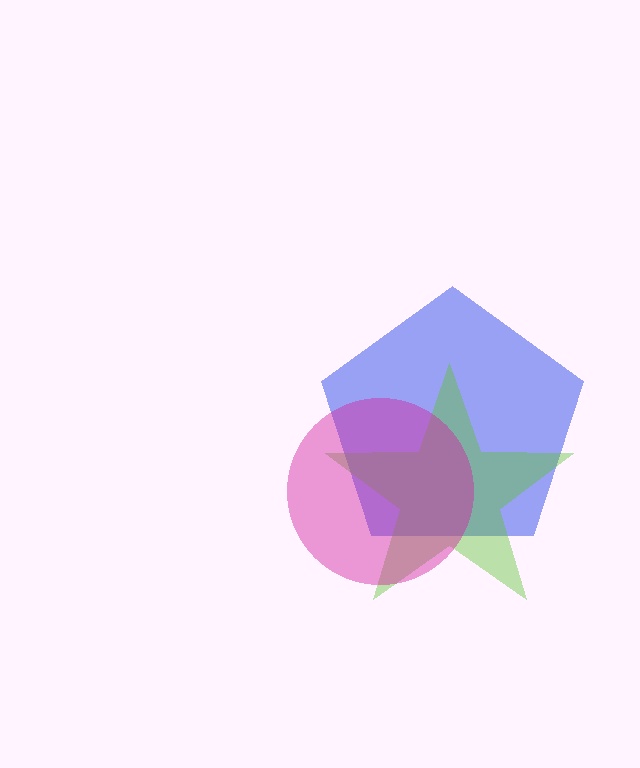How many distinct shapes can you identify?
There are 3 distinct shapes: a blue pentagon, a lime star, a magenta circle.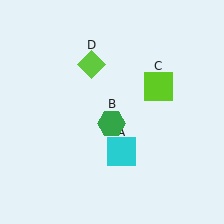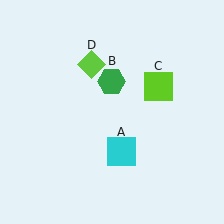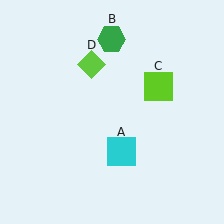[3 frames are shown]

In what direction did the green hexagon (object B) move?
The green hexagon (object B) moved up.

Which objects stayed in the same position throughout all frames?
Cyan square (object A) and lime square (object C) and lime diamond (object D) remained stationary.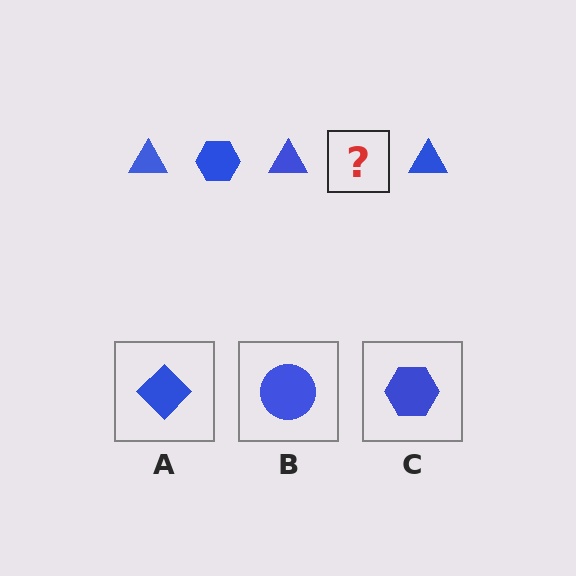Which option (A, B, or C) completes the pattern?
C.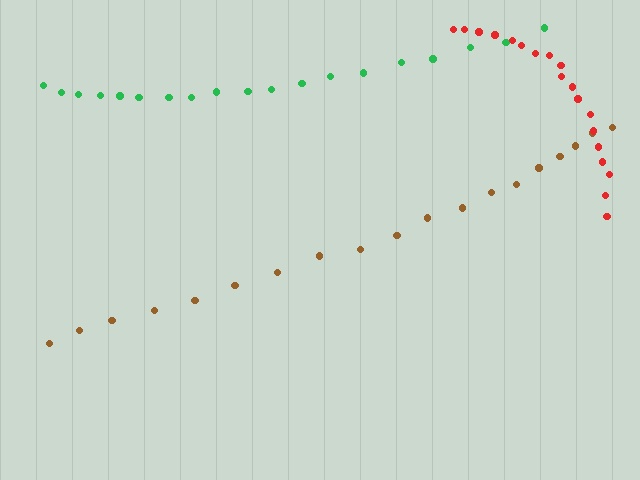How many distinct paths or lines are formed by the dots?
There are 3 distinct paths.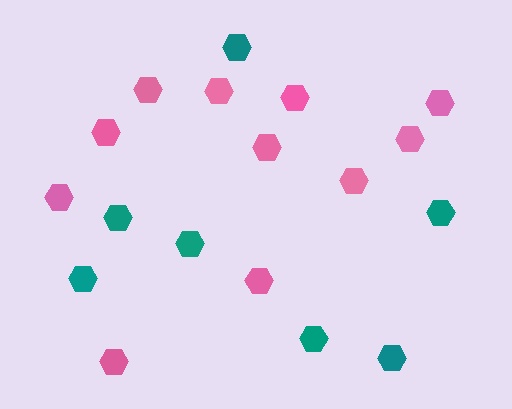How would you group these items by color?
There are 2 groups: one group of pink hexagons (11) and one group of teal hexagons (7).